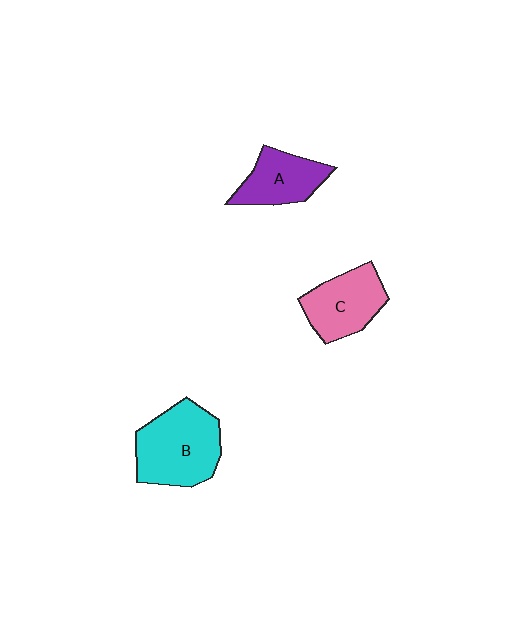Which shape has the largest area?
Shape B (cyan).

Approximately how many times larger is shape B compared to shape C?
Approximately 1.3 times.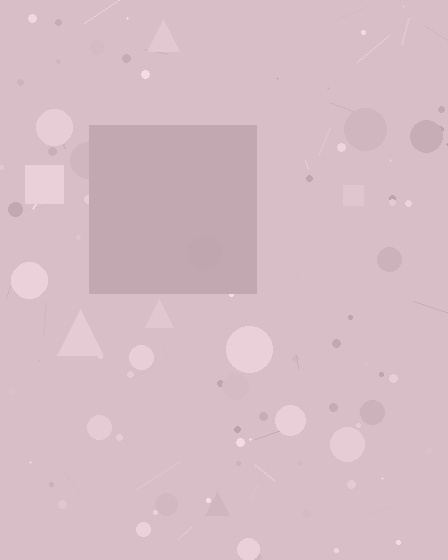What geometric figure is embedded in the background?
A square is embedded in the background.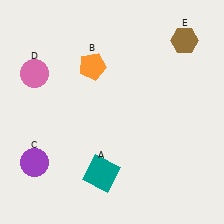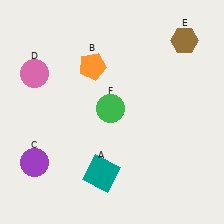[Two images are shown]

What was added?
A green circle (F) was added in Image 2.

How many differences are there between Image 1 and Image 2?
There is 1 difference between the two images.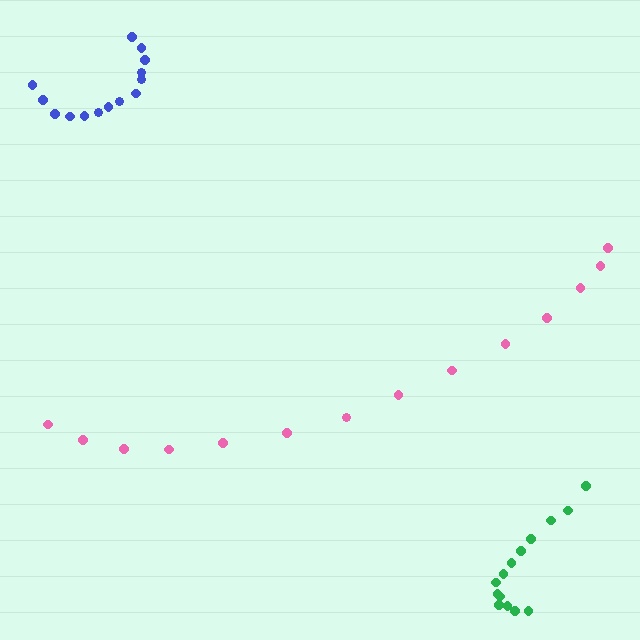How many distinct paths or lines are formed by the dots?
There are 3 distinct paths.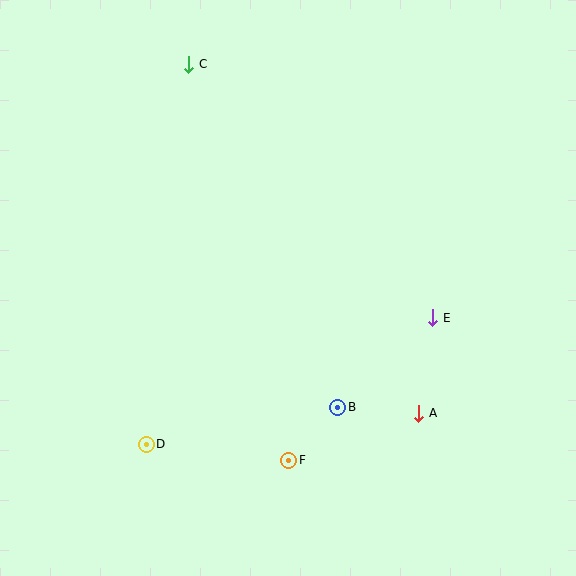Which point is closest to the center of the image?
Point B at (338, 407) is closest to the center.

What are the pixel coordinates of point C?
Point C is at (189, 64).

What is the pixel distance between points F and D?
The distance between F and D is 143 pixels.